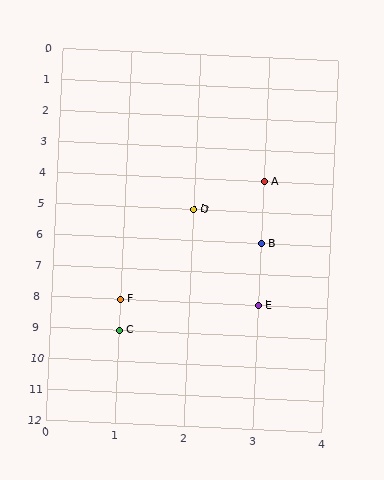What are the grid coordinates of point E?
Point E is at grid coordinates (3, 8).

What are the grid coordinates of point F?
Point F is at grid coordinates (1, 8).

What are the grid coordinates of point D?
Point D is at grid coordinates (2, 5).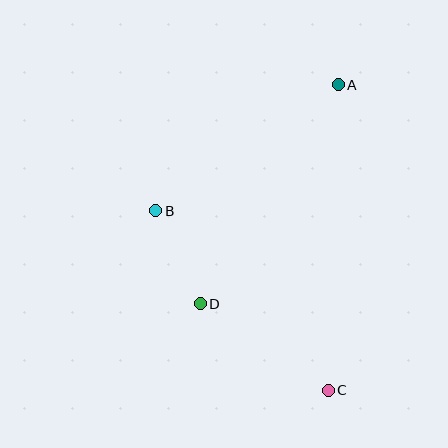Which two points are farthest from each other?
Points A and C are farthest from each other.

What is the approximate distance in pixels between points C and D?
The distance between C and D is approximately 155 pixels.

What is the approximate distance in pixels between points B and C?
The distance between B and C is approximately 249 pixels.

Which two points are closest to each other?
Points B and D are closest to each other.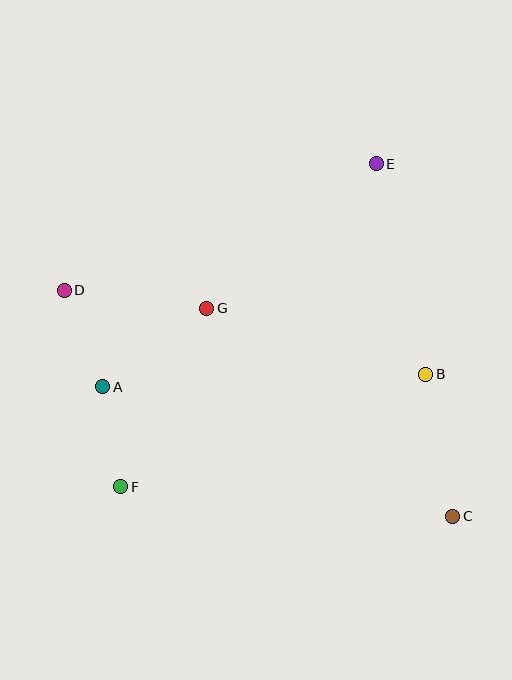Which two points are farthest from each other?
Points C and D are farthest from each other.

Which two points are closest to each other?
Points A and F are closest to each other.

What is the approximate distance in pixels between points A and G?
The distance between A and G is approximately 130 pixels.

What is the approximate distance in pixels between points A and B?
The distance between A and B is approximately 323 pixels.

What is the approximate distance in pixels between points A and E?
The distance between A and E is approximately 353 pixels.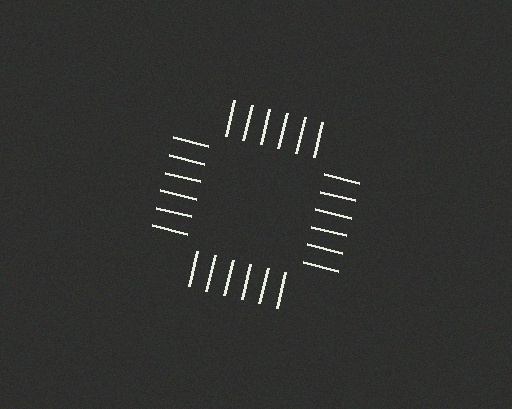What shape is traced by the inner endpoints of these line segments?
An illusory square — the line segments terminate on its edges but no continuous stroke is drawn.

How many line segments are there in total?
24 — 6 along each of the 4 edges.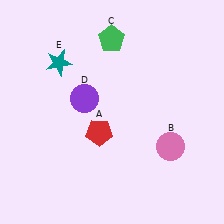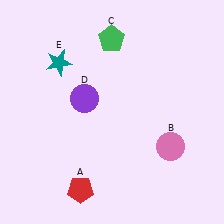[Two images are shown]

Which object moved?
The red pentagon (A) moved down.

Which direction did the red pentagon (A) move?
The red pentagon (A) moved down.